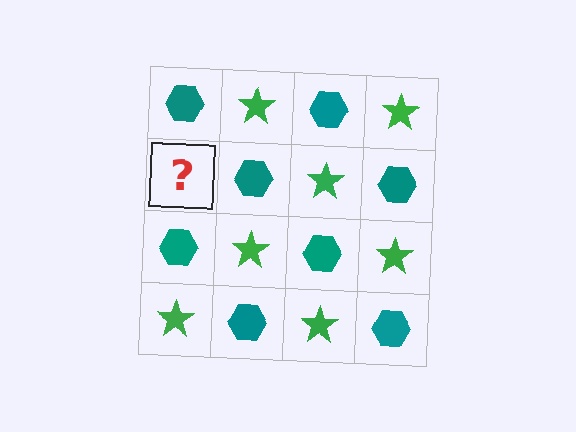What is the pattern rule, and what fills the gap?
The rule is that it alternates teal hexagon and green star in a checkerboard pattern. The gap should be filled with a green star.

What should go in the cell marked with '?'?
The missing cell should contain a green star.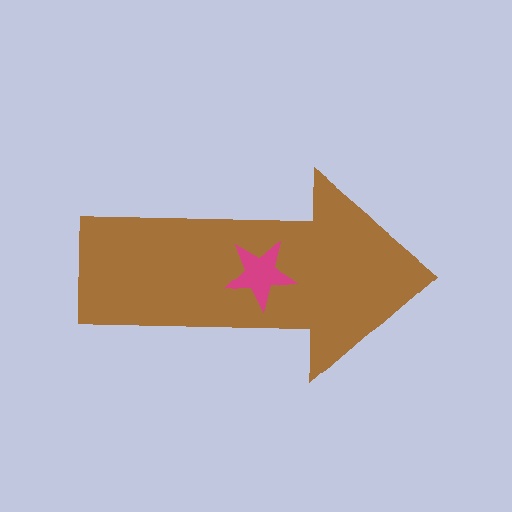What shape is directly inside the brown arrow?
The magenta star.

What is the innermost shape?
The magenta star.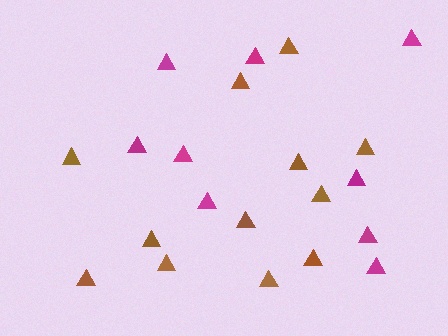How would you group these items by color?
There are 2 groups: one group of brown triangles (12) and one group of magenta triangles (9).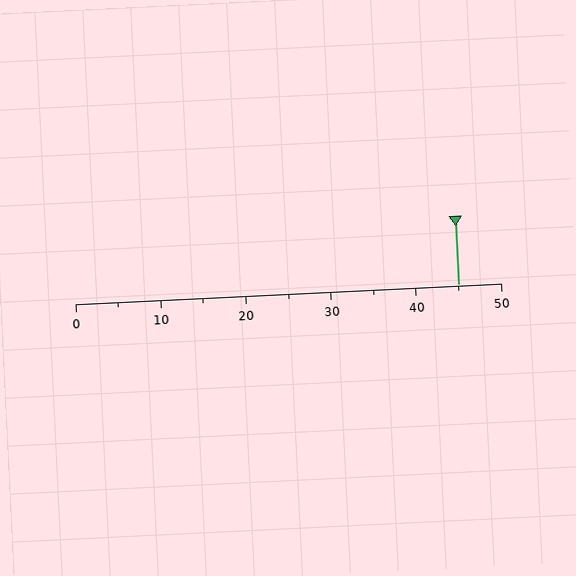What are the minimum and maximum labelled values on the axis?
The axis runs from 0 to 50.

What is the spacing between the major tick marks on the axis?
The major ticks are spaced 10 apart.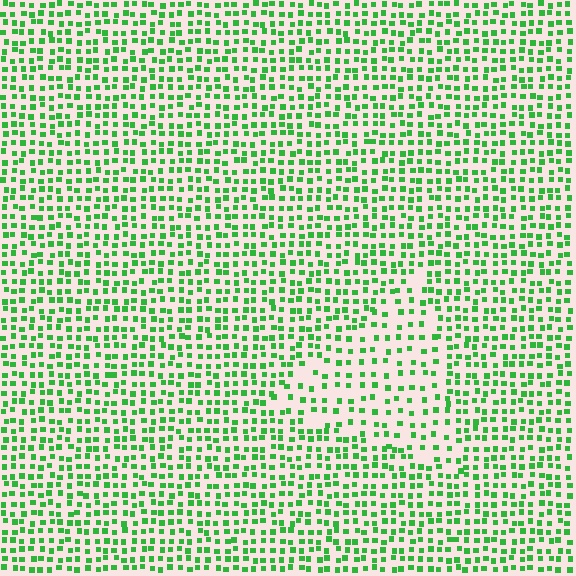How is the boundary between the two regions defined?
The boundary is defined by a change in element density (approximately 1.8x ratio). All elements are the same color, size, and shape.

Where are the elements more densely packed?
The elements are more densely packed outside the triangle boundary.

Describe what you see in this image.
The image contains small green elements arranged at two different densities. A triangle-shaped region is visible where the elements are less densely packed than the surrounding area.